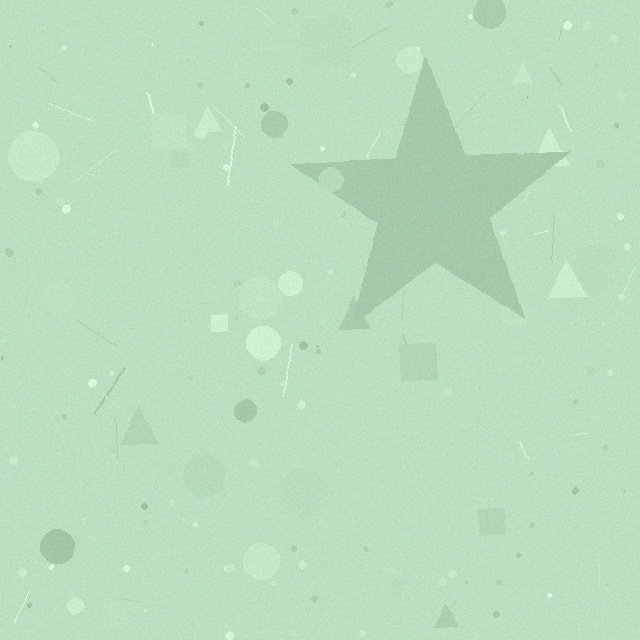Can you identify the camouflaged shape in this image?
The camouflaged shape is a star.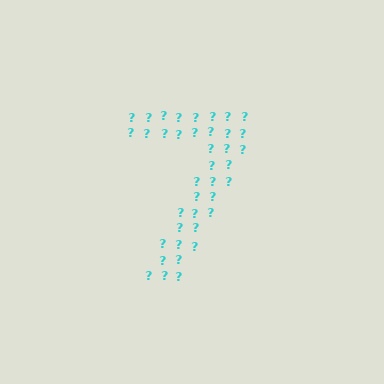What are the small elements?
The small elements are question marks.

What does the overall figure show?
The overall figure shows the digit 7.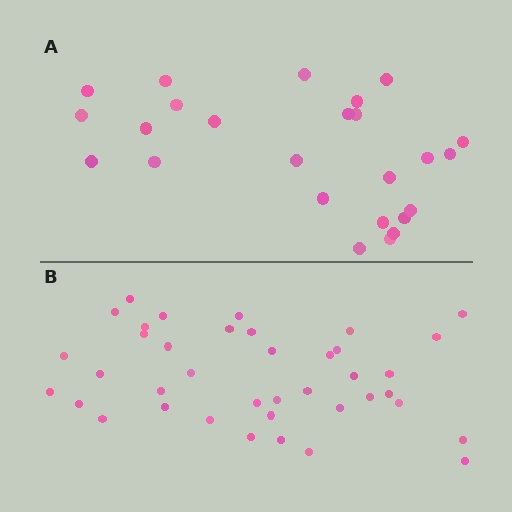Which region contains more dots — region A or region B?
Region B (the bottom region) has more dots.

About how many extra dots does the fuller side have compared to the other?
Region B has approximately 15 more dots than region A.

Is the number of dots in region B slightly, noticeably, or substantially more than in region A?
Region B has substantially more. The ratio is roughly 1.6 to 1.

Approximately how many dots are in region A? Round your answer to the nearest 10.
About 20 dots. (The exact count is 25, which rounds to 20.)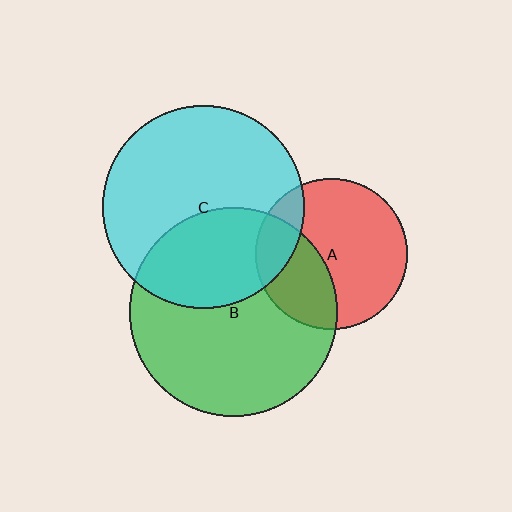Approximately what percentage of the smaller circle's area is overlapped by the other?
Approximately 15%.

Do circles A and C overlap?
Yes.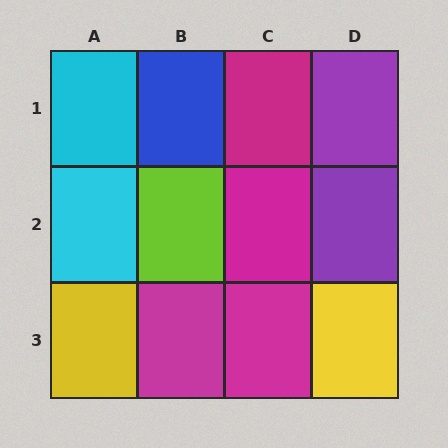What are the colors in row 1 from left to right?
Cyan, blue, magenta, purple.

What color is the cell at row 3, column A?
Yellow.